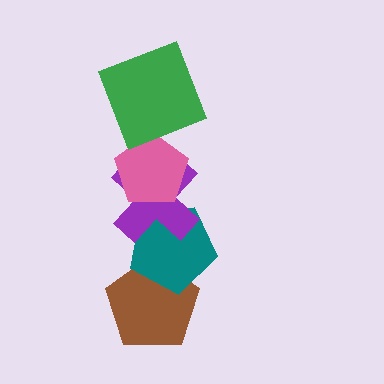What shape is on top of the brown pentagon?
The teal pentagon is on top of the brown pentagon.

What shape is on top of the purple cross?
The pink pentagon is on top of the purple cross.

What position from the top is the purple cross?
The purple cross is 3rd from the top.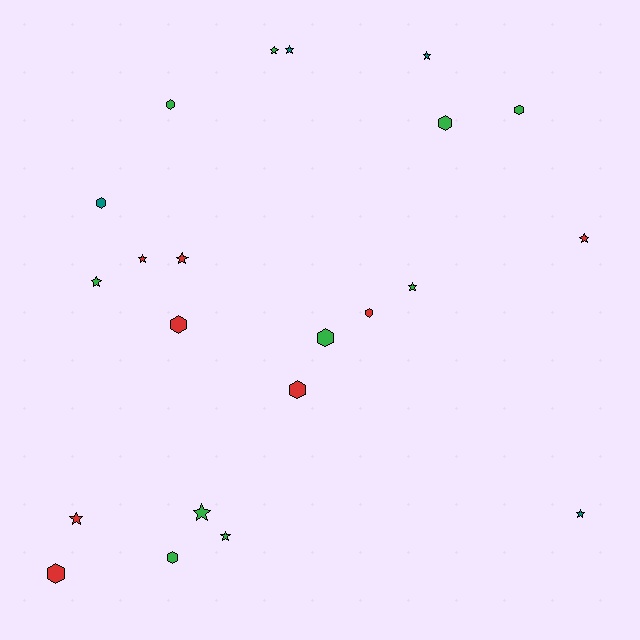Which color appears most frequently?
Green, with 10 objects.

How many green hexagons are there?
There are 5 green hexagons.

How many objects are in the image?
There are 22 objects.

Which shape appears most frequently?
Star, with 12 objects.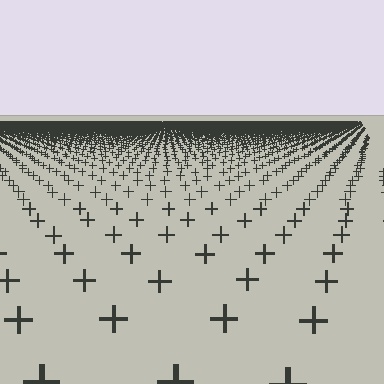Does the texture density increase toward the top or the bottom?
Density increases toward the top.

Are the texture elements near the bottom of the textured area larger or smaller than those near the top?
Larger. Near the bottom, elements are closer to the viewer and appear at a bigger on-screen size.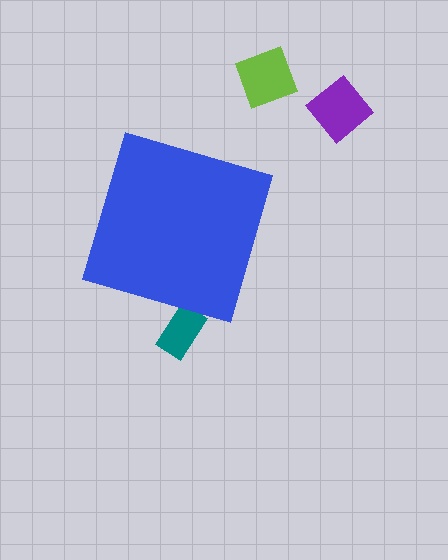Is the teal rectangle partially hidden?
Yes, the teal rectangle is partially hidden behind the blue diamond.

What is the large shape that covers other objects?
A blue diamond.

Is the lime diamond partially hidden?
No, the lime diamond is fully visible.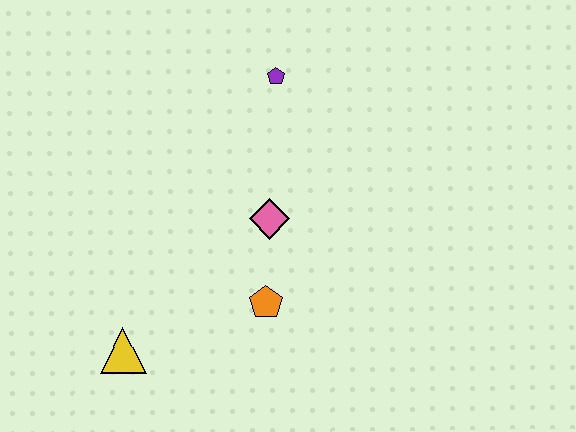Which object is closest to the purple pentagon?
The pink diamond is closest to the purple pentagon.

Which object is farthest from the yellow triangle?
The purple pentagon is farthest from the yellow triangle.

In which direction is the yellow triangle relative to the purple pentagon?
The yellow triangle is below the purple pentagon.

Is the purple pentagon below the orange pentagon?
No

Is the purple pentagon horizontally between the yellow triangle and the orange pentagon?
No